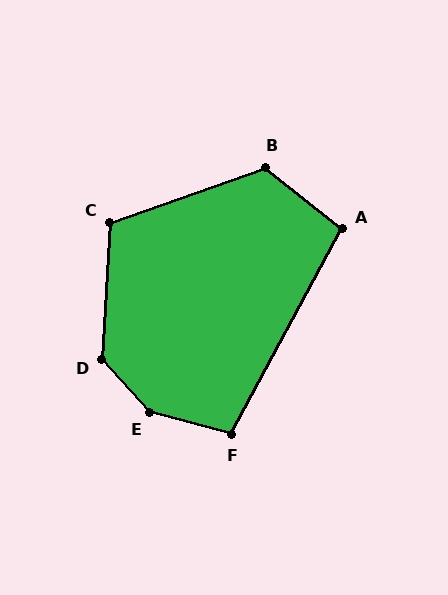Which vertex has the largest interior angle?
E, at approximately 147 degrees.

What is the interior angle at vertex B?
Approximately 122 degrees (obtuse).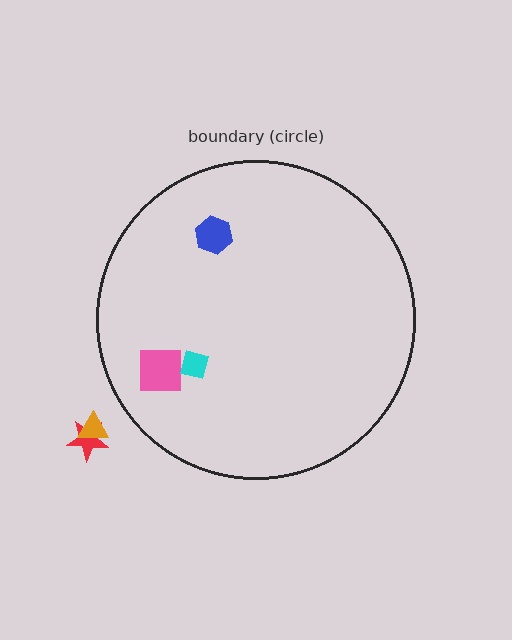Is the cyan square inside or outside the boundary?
Inside.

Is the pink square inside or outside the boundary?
Inside.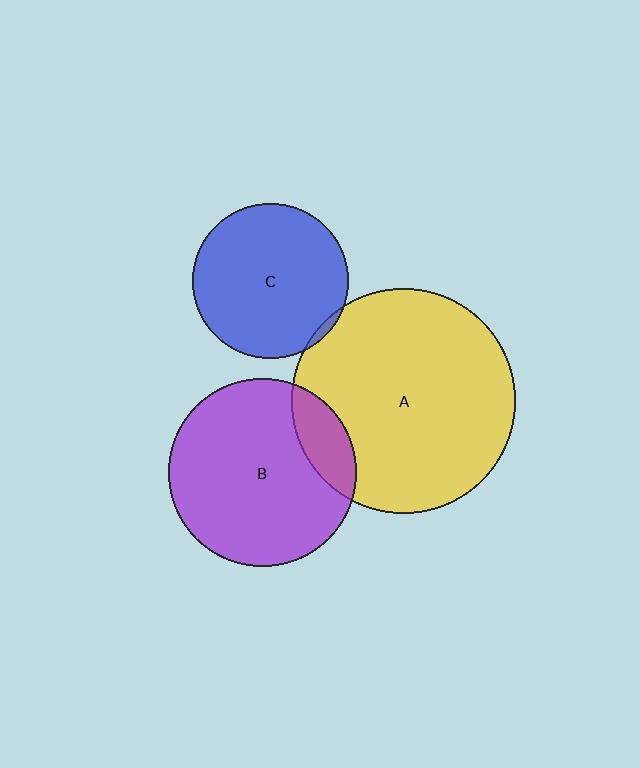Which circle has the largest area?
Circle A (yellow).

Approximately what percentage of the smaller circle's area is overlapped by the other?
Approximately 5%.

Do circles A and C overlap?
Yes.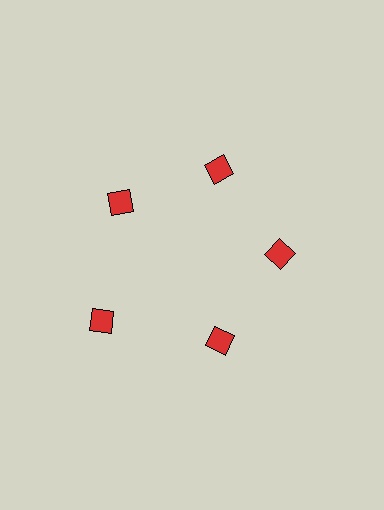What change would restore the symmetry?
The symmetry would be restored by moving it inward, back onto the ring so that all 5 diamonds sit at equal angles and equal distance from the center.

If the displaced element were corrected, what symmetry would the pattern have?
It would have 5-fold rotational symmetry — the pattern would map onto itself every 72 degrees.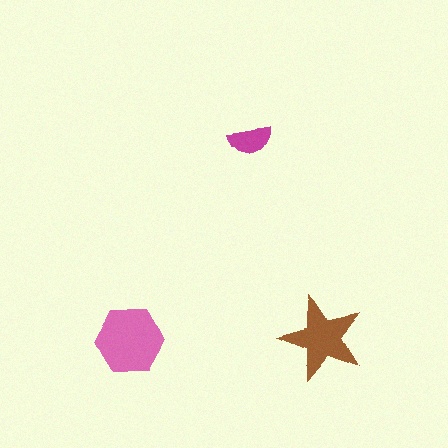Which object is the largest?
The pink hexagon.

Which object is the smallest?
The magenta semicircle.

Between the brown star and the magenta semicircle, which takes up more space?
The brown star.